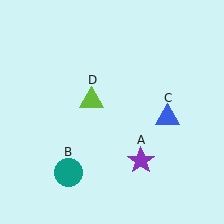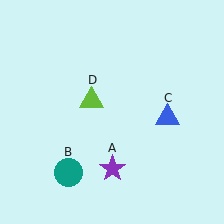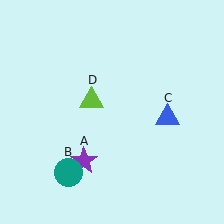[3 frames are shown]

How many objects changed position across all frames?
1 object changed position: purple star (object A).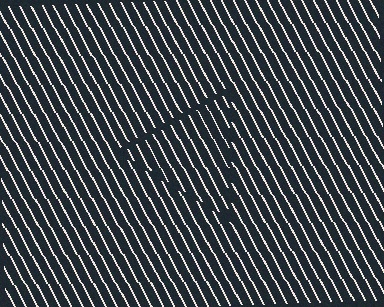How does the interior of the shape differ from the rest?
The interior of the shape contains the same grating, shifted by half a period — the contour is defined by the phase discontinuity where line-ends from the inner and outer gratings abut.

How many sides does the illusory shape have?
3 sides — the line-ends trace a triangle.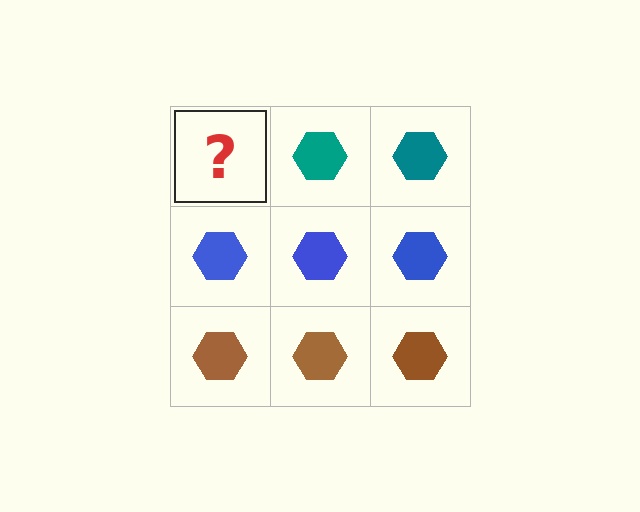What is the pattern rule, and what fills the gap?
The rule is that each row has a consistent color. The gap should be filled with a teal hexagon.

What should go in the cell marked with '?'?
The missing cell should contain a teal hexagon.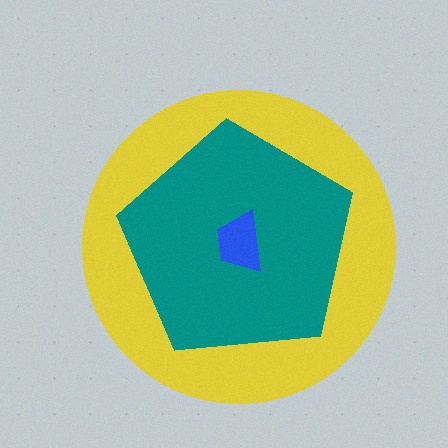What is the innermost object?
The blue trapezoid.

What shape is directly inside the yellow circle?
The teal pentagon.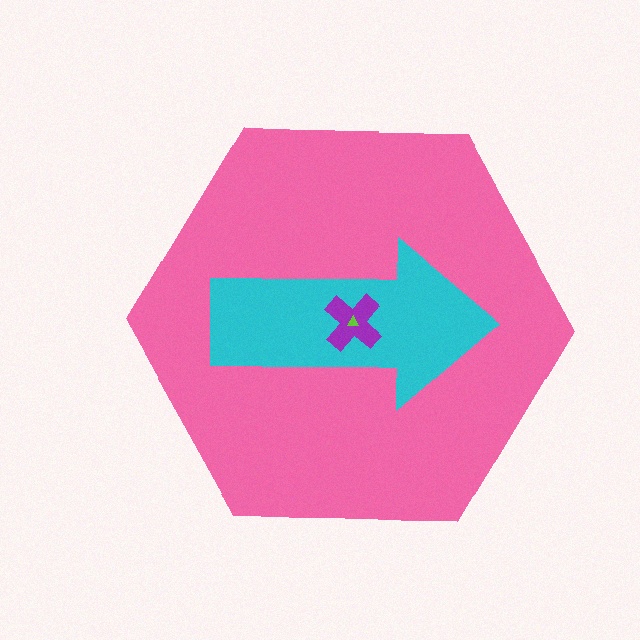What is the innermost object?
The lime triangle.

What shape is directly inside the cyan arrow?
The purple cross.